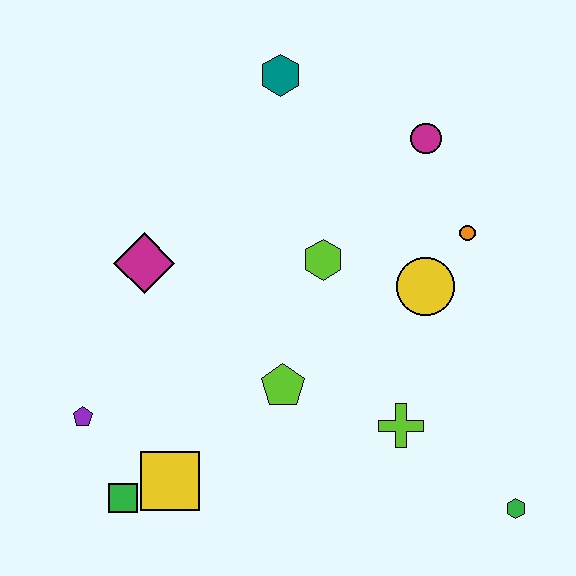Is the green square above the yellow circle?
No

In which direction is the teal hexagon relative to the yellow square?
The teal hexagon is above the yellow square.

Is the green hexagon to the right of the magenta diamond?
Yes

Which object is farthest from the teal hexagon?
The green hexagon is farthest from the teal hexagon.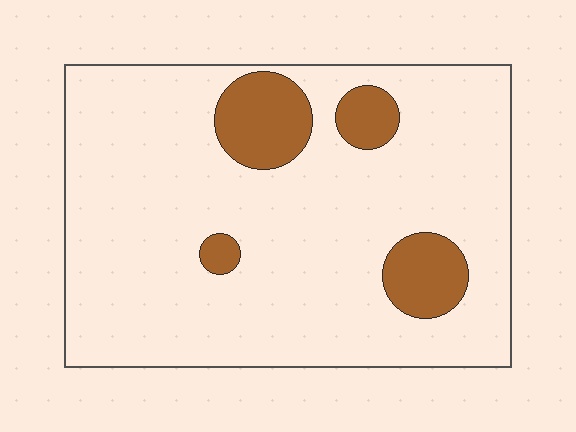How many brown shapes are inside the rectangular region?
4.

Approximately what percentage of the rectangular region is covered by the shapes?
Approximately 15%.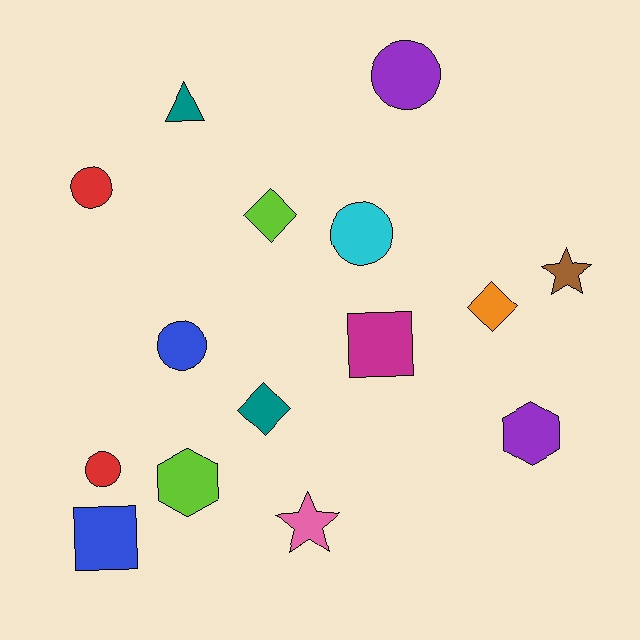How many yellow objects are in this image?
There are no yellow objects.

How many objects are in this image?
There are 15 objects.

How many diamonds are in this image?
There are 3 diamonds.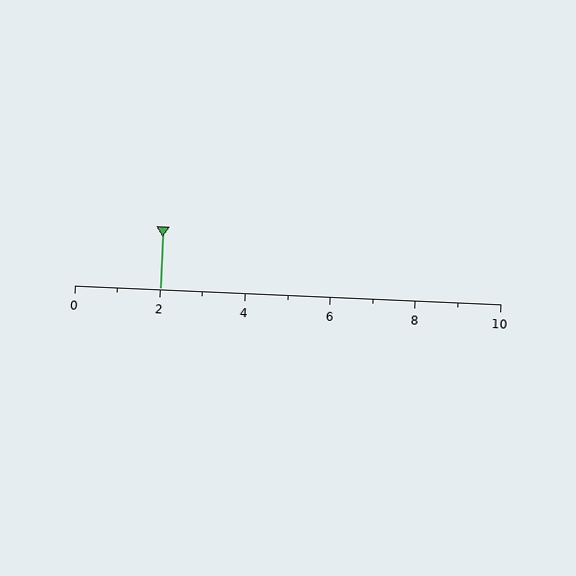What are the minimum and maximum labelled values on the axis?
The axis runs from 0 to 10.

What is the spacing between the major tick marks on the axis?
The major ticks are spaced 2 apart.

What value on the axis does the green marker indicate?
The marker indicates approximately 2.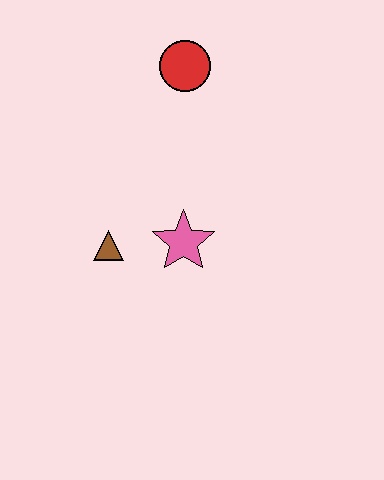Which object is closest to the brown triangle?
The pink star is closest to the brown triangle.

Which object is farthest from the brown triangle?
The red circle is farthest from the brown triangle.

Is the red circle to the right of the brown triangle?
Yes